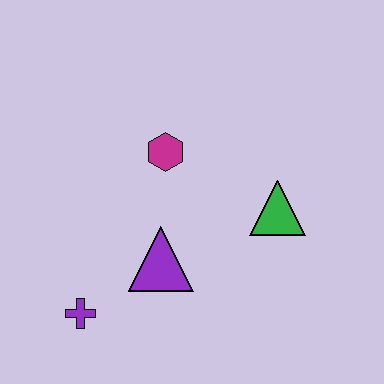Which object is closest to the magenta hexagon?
The purple triangle is closest to the magenta hexagon.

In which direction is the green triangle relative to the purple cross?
The green triangle is to the right of the purple cross.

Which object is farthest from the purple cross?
The green triangle is farthest from the purple cross.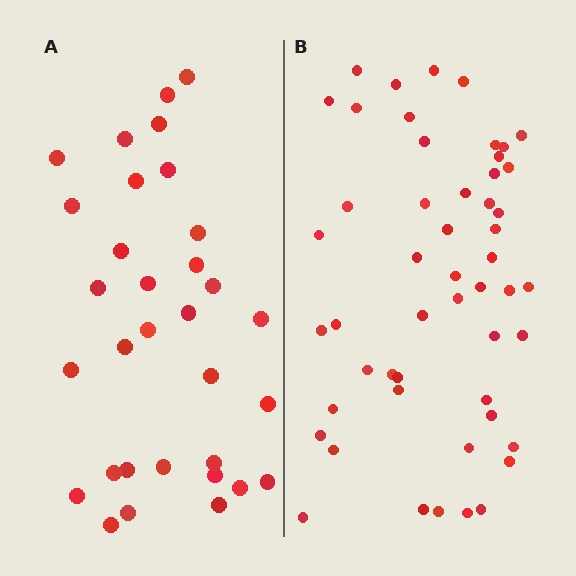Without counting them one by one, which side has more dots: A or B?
Region B (the right region) has more dots.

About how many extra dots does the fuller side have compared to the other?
Region B has approximately 20 more dots than region A.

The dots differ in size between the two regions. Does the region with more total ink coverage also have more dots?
No. Region A has more total ink coverage because its dots are larger, but region B actually contains more individual dots. Total area can be misleading — the number of items is what matters here.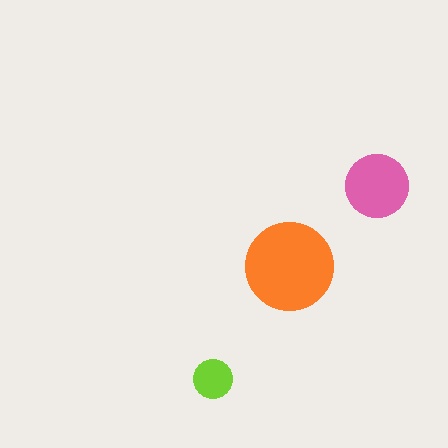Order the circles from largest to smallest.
the orange one, the pink one, the lime one.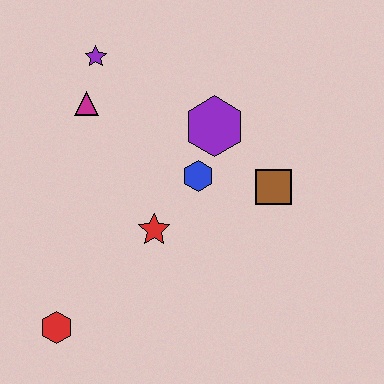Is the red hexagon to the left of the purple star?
Yes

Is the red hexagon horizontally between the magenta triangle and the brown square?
No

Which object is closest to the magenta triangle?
The purple star is closest to the magenta triangle.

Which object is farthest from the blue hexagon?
The red hexagon is farthest from the blue hexagon.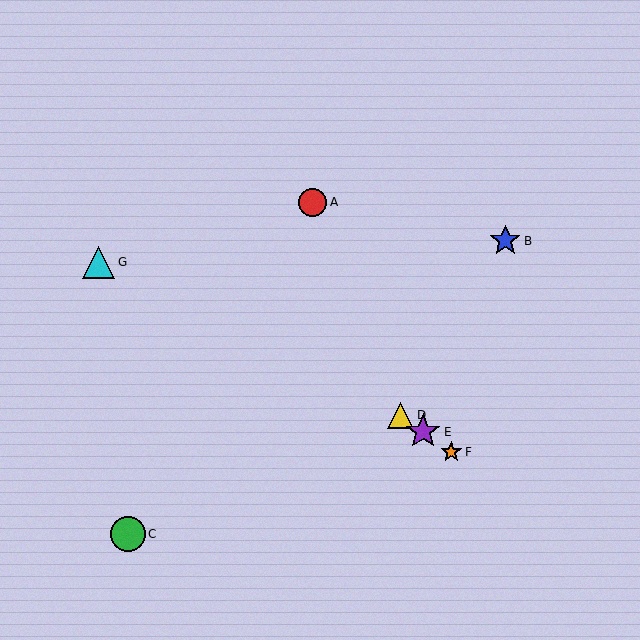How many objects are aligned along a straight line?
3 objects (D, E, F) are aligned along a straight line.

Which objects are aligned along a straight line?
Objects D, E, F are aligned along a straight line.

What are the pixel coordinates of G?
Object G is at (98, 262).